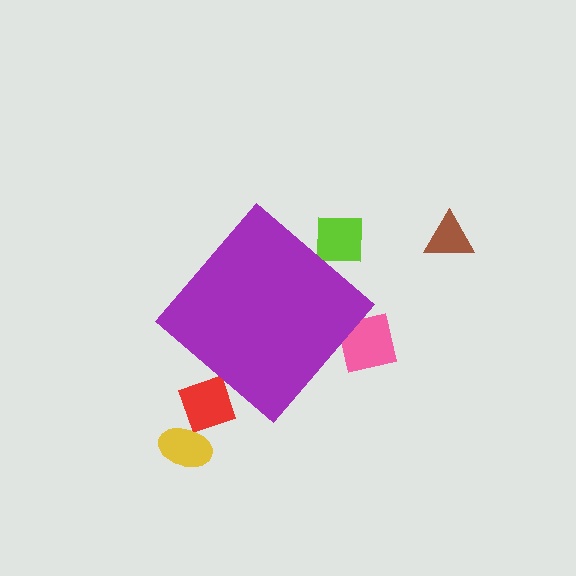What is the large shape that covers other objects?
A purple diamond.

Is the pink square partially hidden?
Yes, the pink square is partially hidden behind the purple diamond.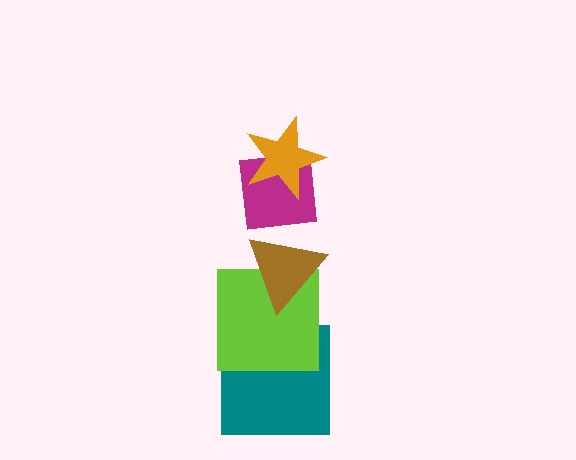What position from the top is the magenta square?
The magenta square is 2nd from the top.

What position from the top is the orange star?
The orange star is 1st from the top.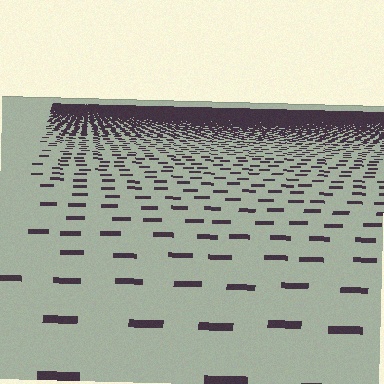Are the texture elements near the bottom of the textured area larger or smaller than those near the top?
Larger. Near the bottom, elements are closer to the viewer and appear at a bigger on-screen size.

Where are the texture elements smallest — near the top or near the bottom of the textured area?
Near the top.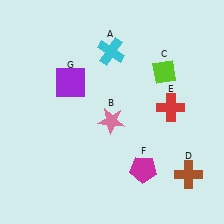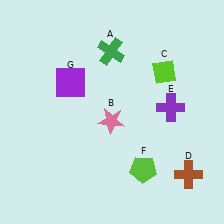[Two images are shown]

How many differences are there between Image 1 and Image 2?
There are 3 differences between the two images.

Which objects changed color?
A changed from cyan to green. E changed from red to purple. F changed from magenta to lime.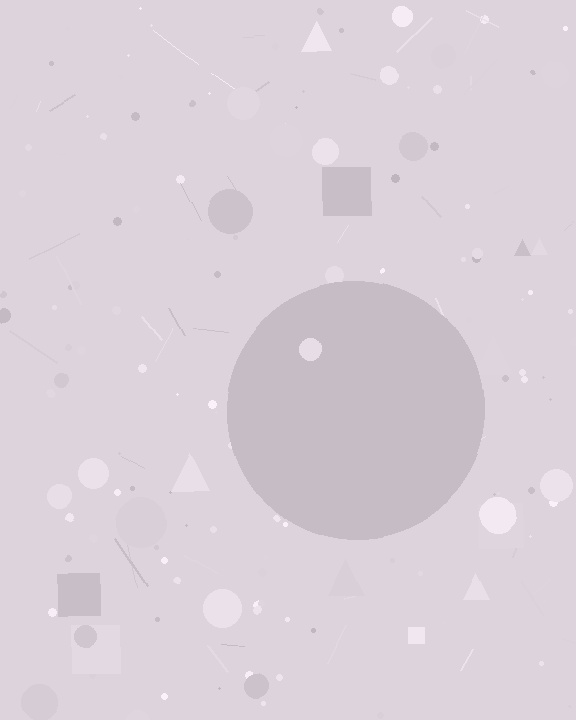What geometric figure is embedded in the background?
A circle is embedded in the background.